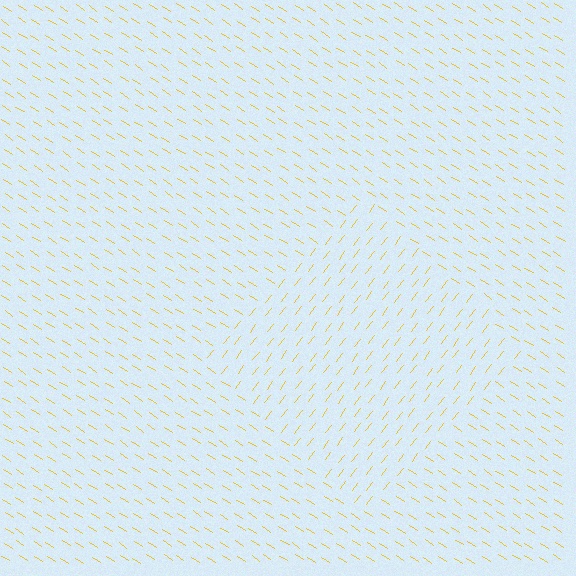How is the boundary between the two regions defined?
The boundary is defined purely by a change in line orientation (approximately 85 degrees difference). All lines are the same color and thickness.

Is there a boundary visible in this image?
Yes, there is a texture boundary formed by a change in line orientation.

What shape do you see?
I see a diamond.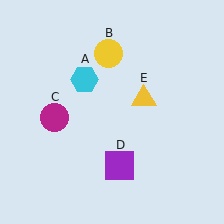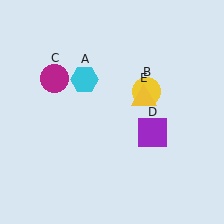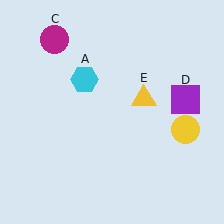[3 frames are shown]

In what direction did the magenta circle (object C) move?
The magenta circle (object C) moved up.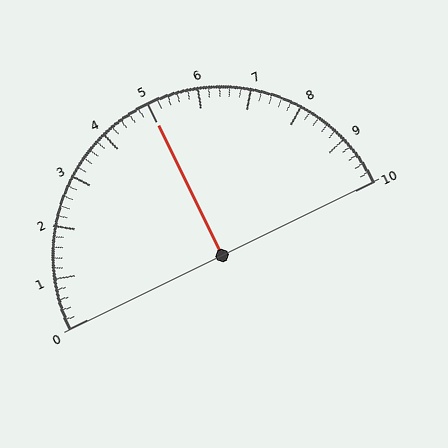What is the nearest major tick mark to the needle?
The nearest major tick mark is 5.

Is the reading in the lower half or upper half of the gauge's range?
The reading is in the upper half of the range (0 to 10).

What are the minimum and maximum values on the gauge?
The gauge ranges from 0 to 10.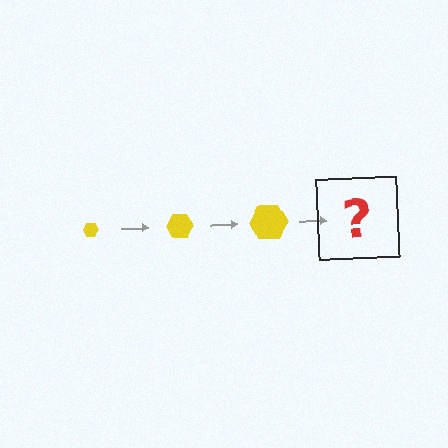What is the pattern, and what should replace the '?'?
The pattern is that the hexagon gets progressively larger each step. The '?' should be a yellow hexagon, larger than the previous one.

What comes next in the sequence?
The next element should be a yellow hexagon, larger than the previous one.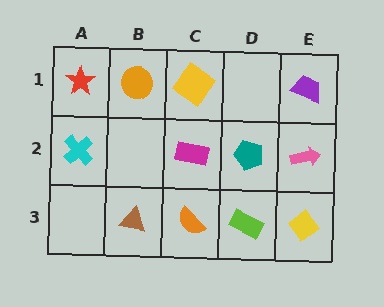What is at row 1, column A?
A red star.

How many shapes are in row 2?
4 shapes.